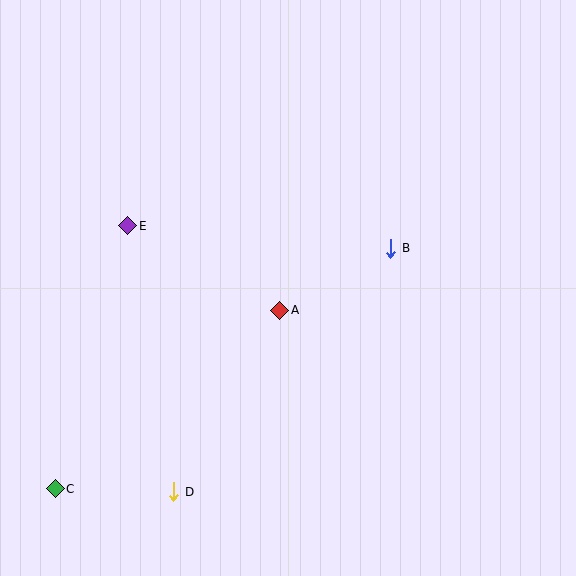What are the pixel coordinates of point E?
Point E is at (128, 226).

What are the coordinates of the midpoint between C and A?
The midpoint between C and A is at (168, 399).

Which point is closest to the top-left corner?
Point E is closest to the top-left corner.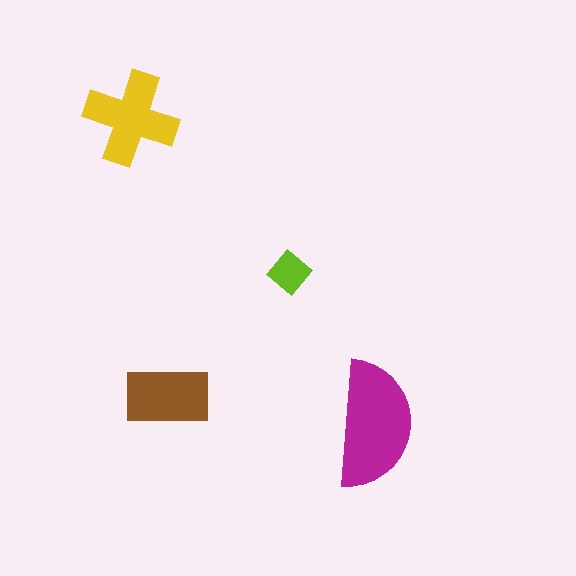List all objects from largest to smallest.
The magenta semicircle, the yellow cross, the brown rectangle, the lime diamond.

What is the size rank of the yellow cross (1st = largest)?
2nd.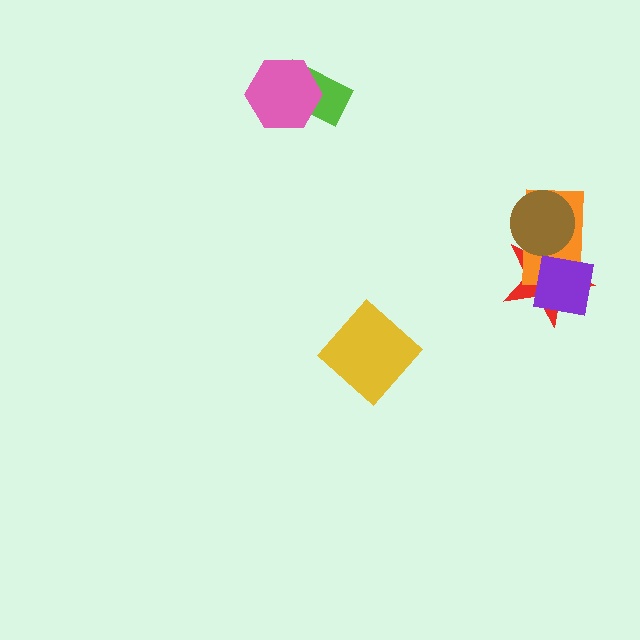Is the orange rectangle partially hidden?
Yes, it is partially covered by another shape.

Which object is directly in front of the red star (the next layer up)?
The orange rectangle is directly in front of the red star.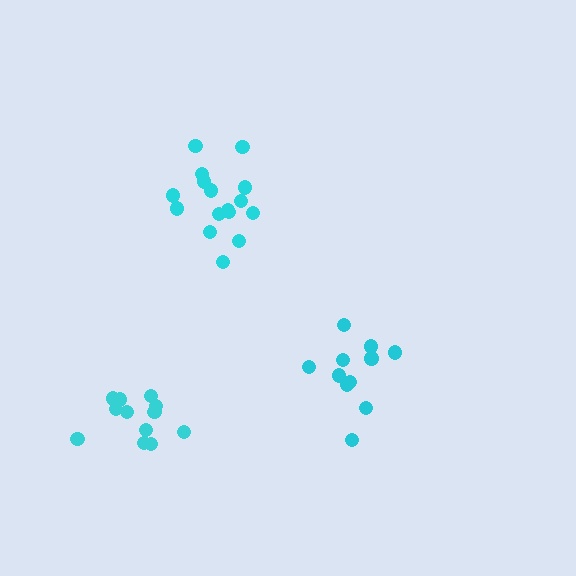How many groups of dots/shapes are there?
There are 3 groups.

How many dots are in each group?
Group 1: 11 dots, Group 2: 16 dots, Group 3: 12 dots (39 total).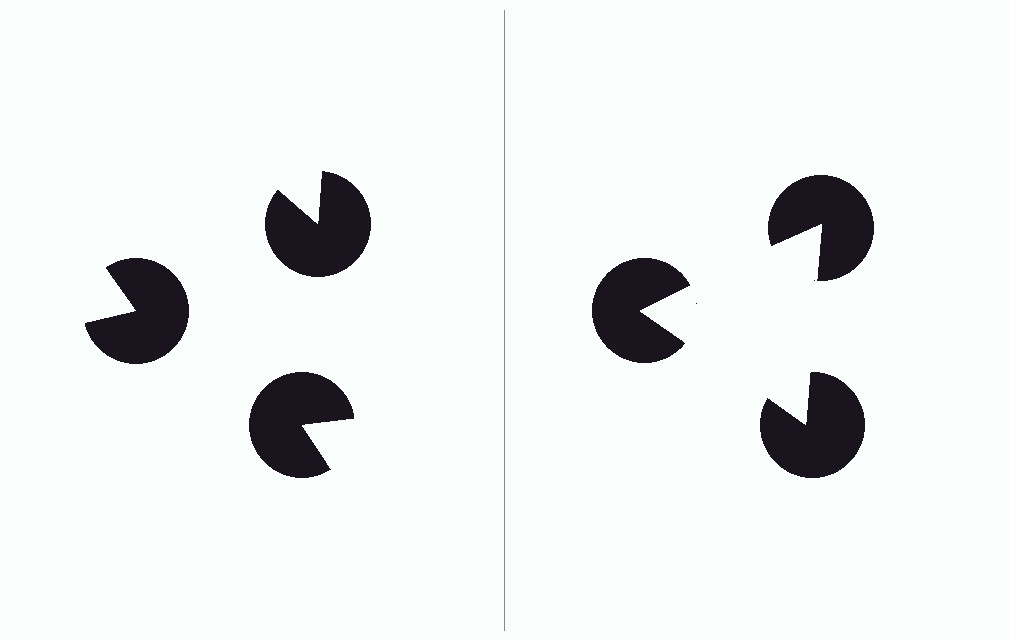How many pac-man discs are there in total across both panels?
6 — 3 on each side.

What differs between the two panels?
The pac-man discs are positioned identically on both sides; only the wedge orientations differ. On the right they align to a triangle; on the left they are misaligned.